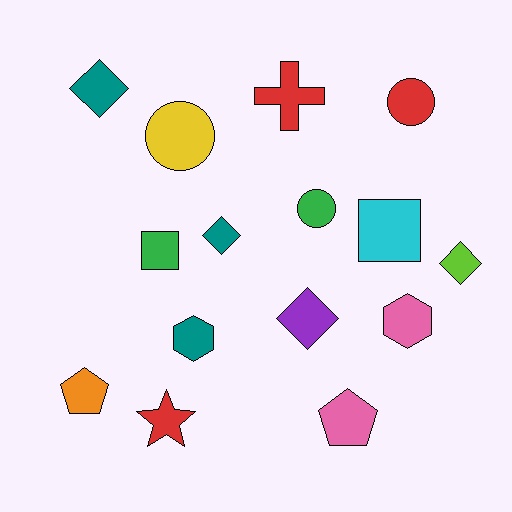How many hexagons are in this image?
There are 2 hexagons.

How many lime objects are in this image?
There is 1 lime object.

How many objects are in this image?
There are 15 objects.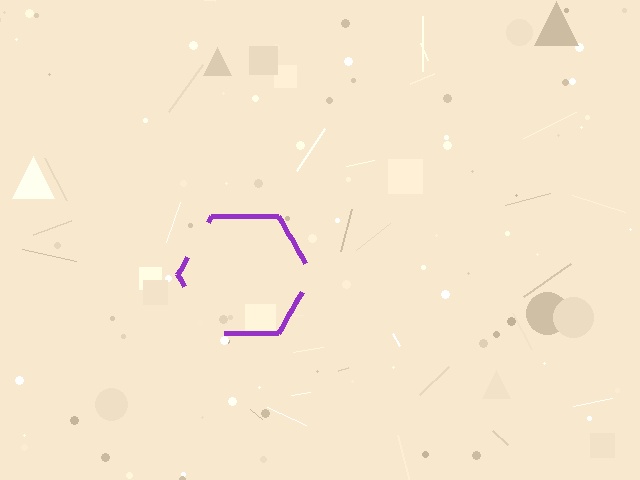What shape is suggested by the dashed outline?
The dashed outline suggests a hexagon.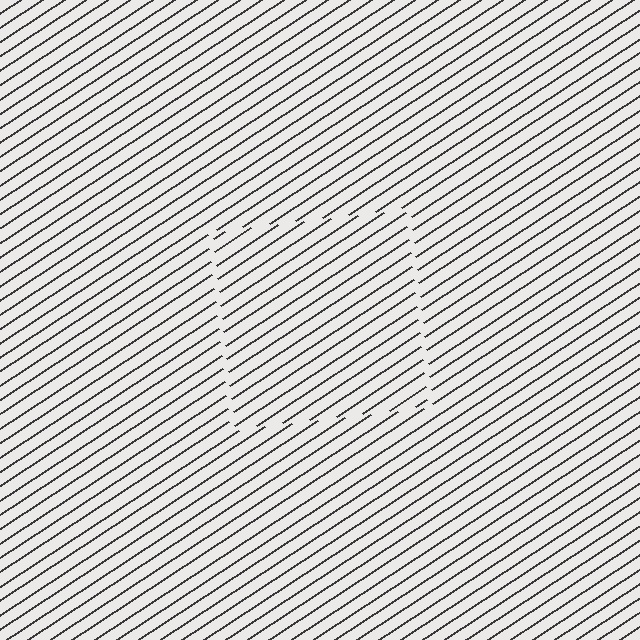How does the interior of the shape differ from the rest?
The interior of the shape contains the same grating, shifted by half a period — the contour is defined by the phase discontinuity where line-ends from the inner and outer gratings abut.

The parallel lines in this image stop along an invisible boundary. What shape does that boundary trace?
An illusory square. The interior of the shape contains the same grating, shifted by half a period — the contour is defined by the phase discontinuity where line-ends from the inner and outer gratings abut.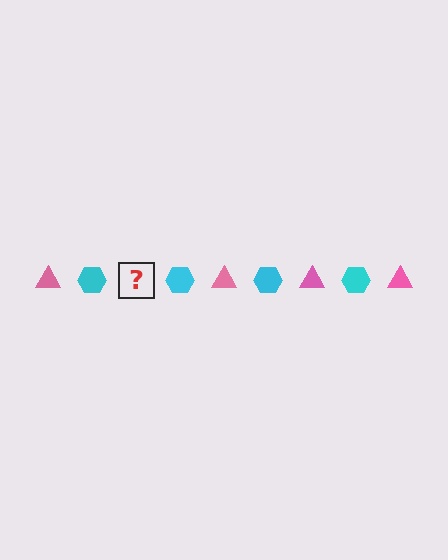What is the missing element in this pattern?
The missing element is a pink triangle.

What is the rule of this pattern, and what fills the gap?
The rule is that the pattern alternates between pink triangle and cyan hexagon. The gap should be filled with a pink triangle.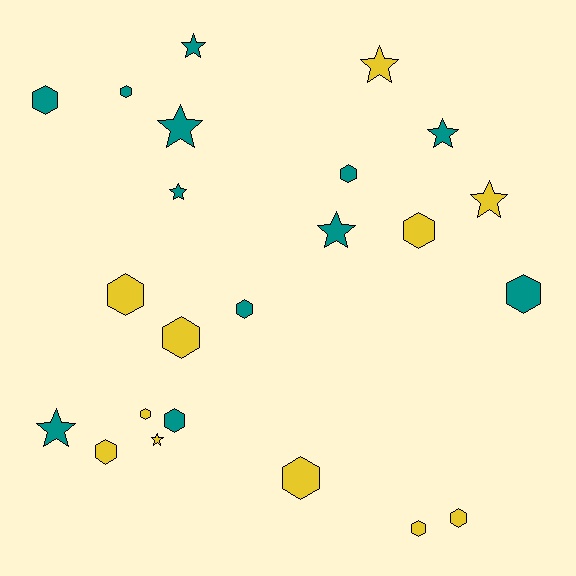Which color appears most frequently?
Teal, with 12 objects.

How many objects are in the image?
There are 23 objects.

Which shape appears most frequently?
Hexagon, with 14 objects.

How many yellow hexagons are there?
There are 8 yellow hexagons.